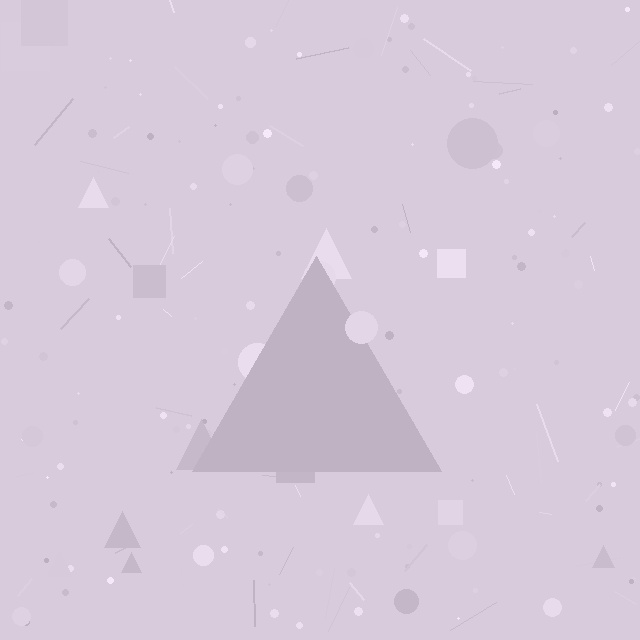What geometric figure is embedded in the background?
A triangle is embedded in the background.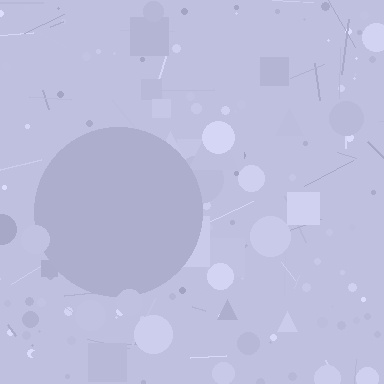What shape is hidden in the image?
A circle is hidden in the image.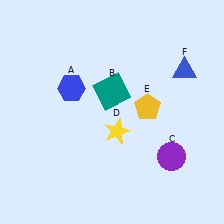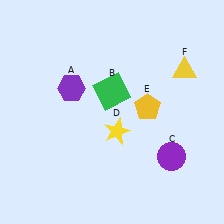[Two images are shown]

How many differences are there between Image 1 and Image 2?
There are 3 differences between the two images.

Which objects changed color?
A changed from blue to purple. B changed from teal to green. F changed from blue to yellow.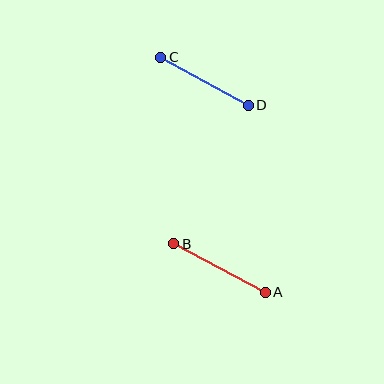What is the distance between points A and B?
The distance is approximately 104 pixels.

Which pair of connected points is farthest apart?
Points A and B are farthest apart.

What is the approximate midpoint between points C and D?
The midpoint is at approximately (205, 81) pixels.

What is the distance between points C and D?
The distance is approximately 100 pixels.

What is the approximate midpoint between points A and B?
The midpoint is at approximately (220, 268) pixels.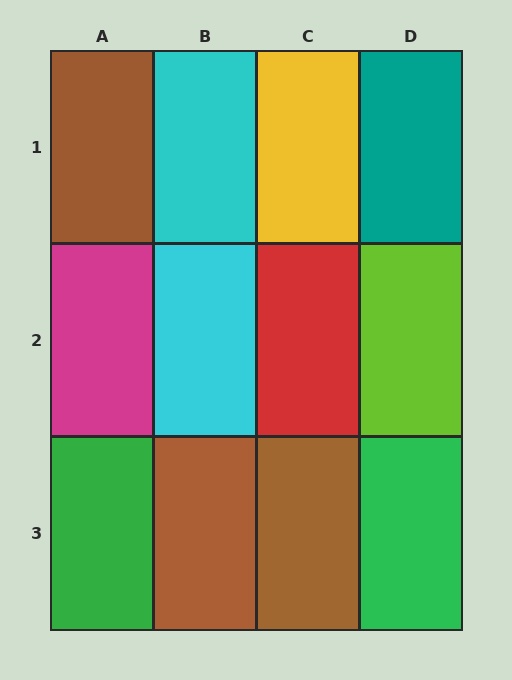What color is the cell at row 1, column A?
Brown.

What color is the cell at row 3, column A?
Green.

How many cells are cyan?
2 cells are cyan.